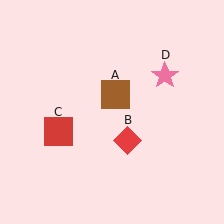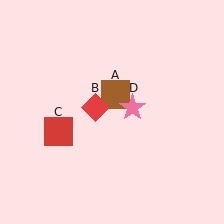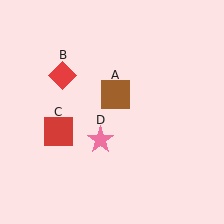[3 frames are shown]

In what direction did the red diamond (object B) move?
The red diamond (object B) moved up and to the left.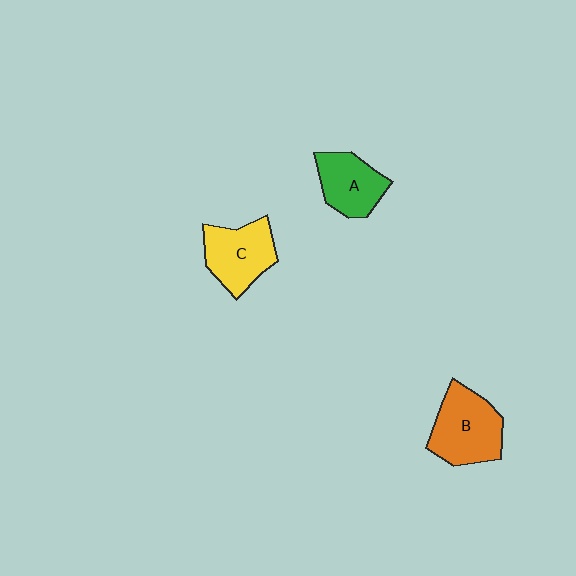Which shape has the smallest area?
Shape A (green).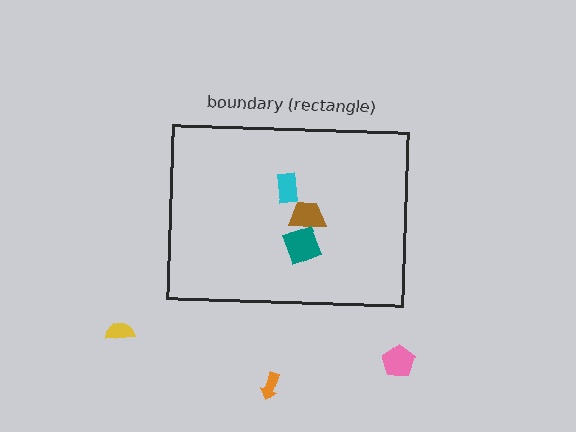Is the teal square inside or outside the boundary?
Inside.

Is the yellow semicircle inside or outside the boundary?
Outside.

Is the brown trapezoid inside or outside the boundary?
Inside.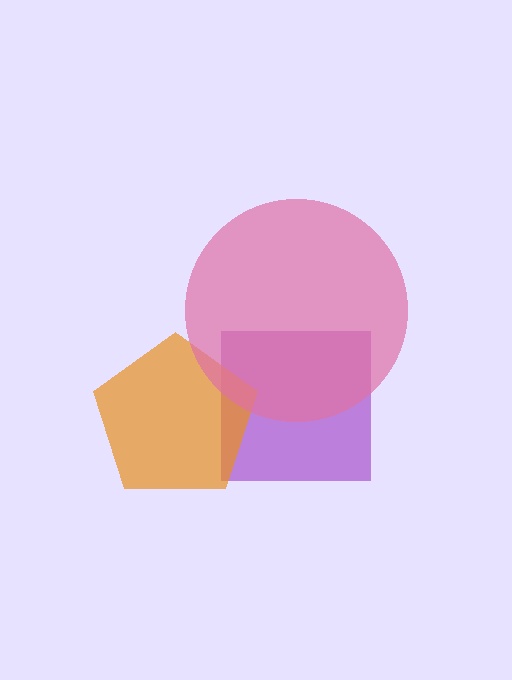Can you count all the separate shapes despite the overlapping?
Yes, there are 3 separate shapes.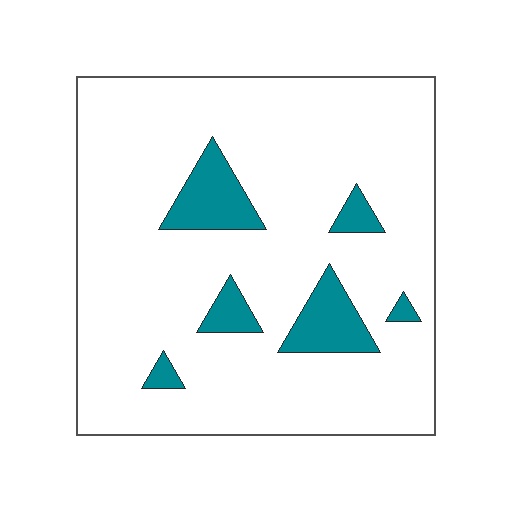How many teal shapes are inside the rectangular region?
6.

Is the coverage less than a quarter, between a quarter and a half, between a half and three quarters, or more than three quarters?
Less than a quarter.